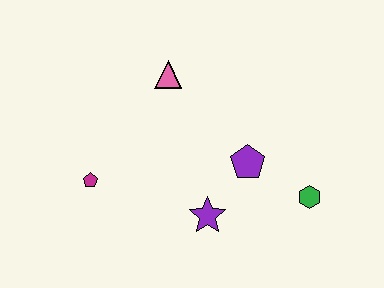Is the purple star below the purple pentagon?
Yes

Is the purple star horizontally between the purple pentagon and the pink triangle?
Yes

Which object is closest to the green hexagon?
The purple pentagon is closest to the green hexagon.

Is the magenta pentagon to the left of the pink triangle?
Yes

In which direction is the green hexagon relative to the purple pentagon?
The green hexagon is to the right of the purple pentagon.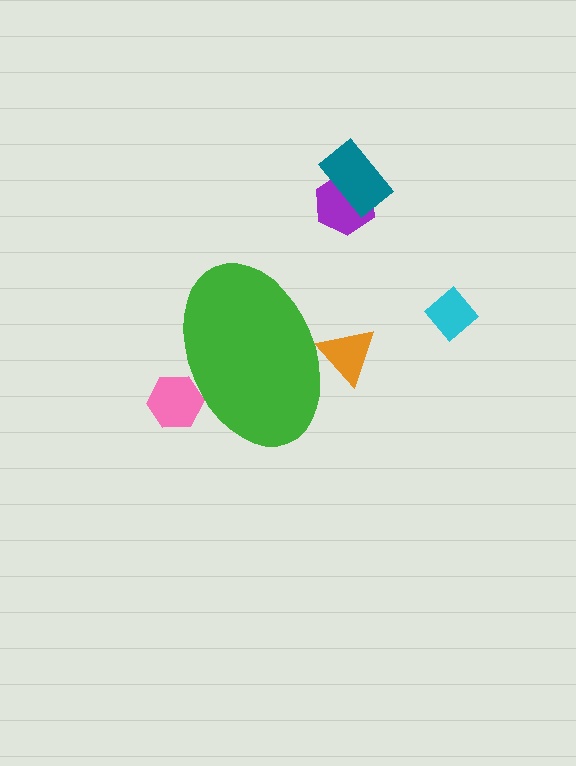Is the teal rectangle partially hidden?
No, the teal rectangle is fully visible.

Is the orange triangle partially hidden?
Yes, the orange triangle is partially hidden behind the green ellipse.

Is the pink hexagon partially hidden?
Yes, the pink hexagon is partially hidden behind the green ellipse.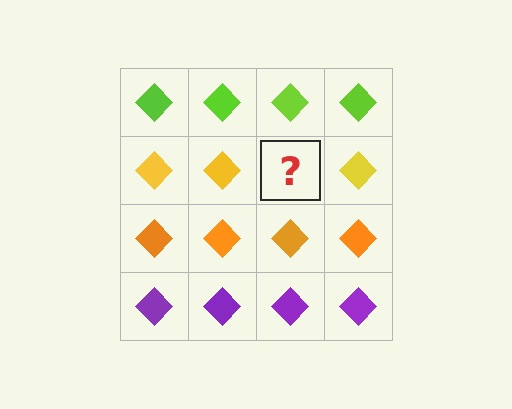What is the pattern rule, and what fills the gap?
The rule is that each row has a consistent color. The gap should be filled with a yellow diamond.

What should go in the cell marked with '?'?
The missing cell should contain a yellow diamond.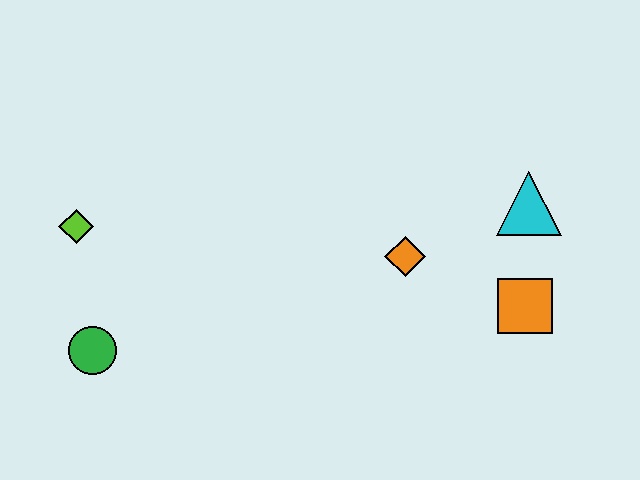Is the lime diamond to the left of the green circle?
Yes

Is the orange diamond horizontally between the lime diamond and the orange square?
Yes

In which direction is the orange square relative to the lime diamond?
The orange square is to the right of the lime diamond.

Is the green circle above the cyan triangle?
No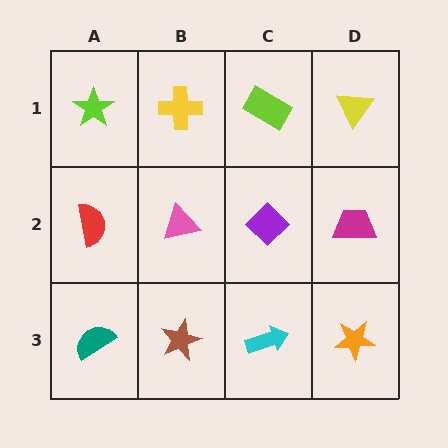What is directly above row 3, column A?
A red semicircle.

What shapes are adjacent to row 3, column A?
A red semicircle (row 2, column A), a brown star (row 3, column B).